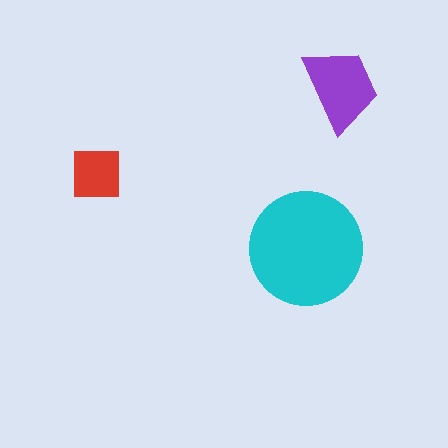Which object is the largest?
The cyan circle.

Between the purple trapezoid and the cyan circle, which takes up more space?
The cyan circle.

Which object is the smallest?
The red square.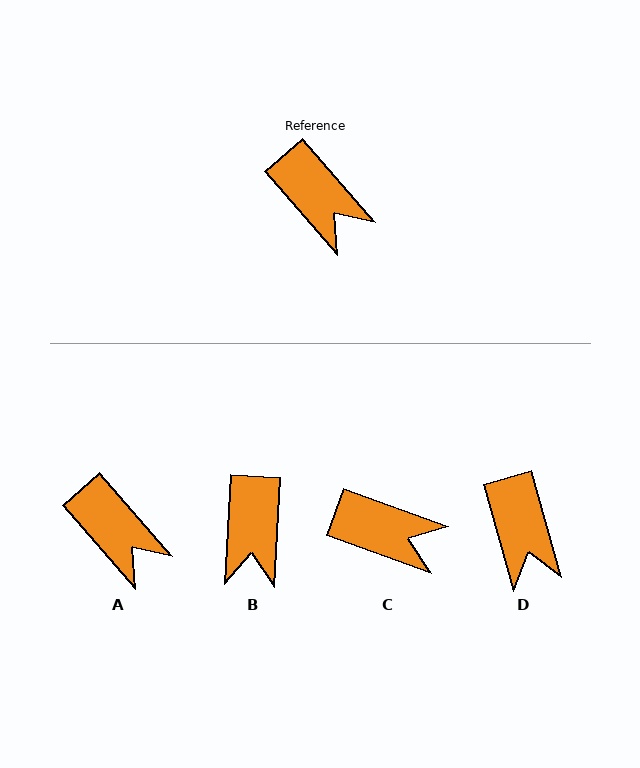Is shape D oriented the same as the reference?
No, it is off by about 25 degrees.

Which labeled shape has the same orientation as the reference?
A.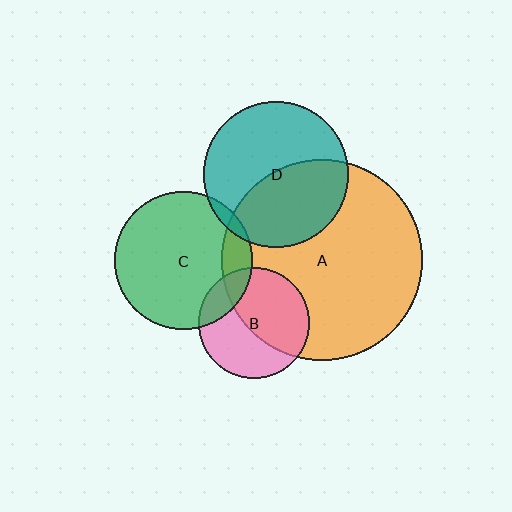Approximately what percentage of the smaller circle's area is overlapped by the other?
Approximately 45%.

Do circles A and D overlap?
Yes.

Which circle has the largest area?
Circle A (orange).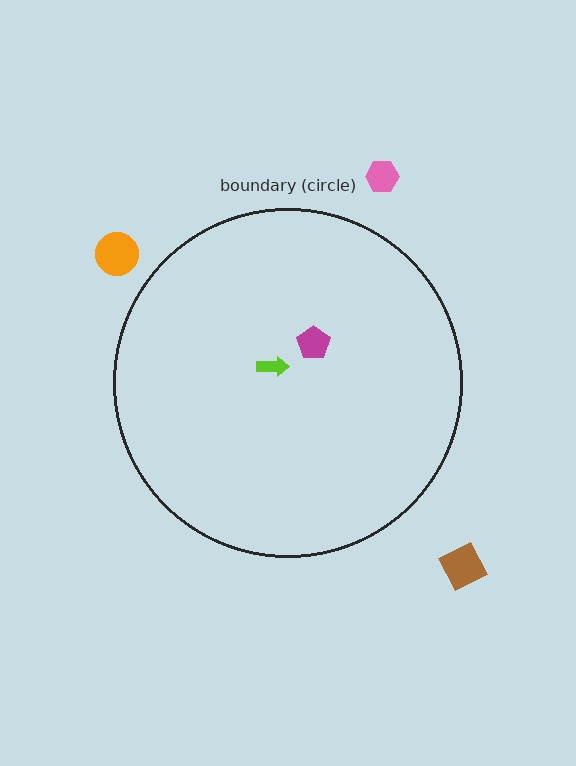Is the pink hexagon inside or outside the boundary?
Outside.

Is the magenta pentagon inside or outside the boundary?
Inside.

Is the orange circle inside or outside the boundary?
Outside.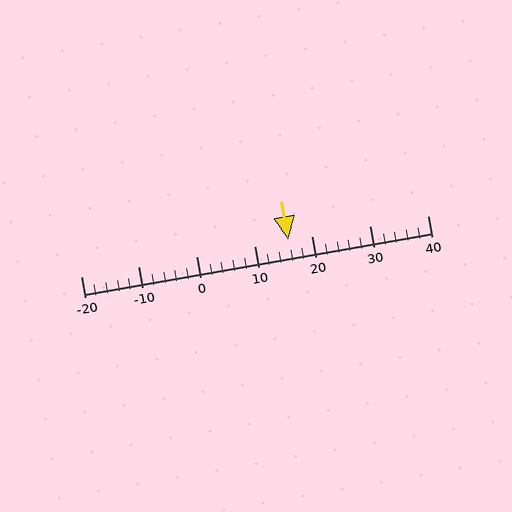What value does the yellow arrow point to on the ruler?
The yellow arrow points to approximately 16.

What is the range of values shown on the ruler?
The ruler shows values from -20 to 40.